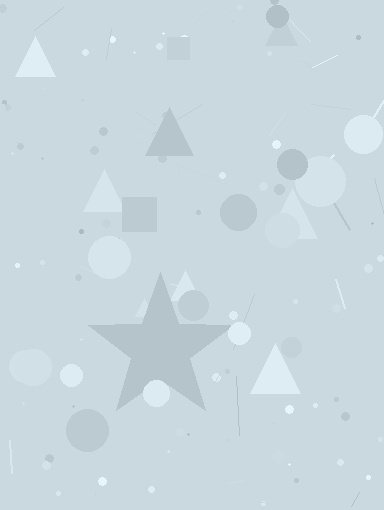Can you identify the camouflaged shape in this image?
The camouflaged shape is a star.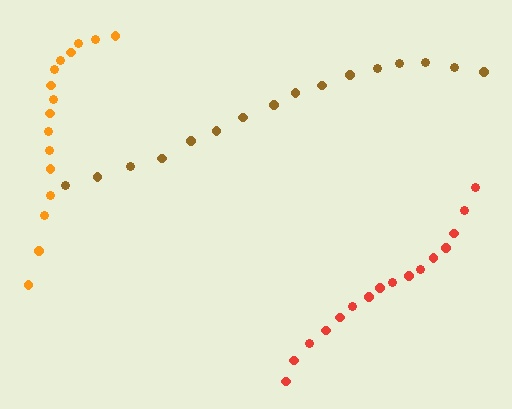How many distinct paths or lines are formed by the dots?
There are 3 distinct paths.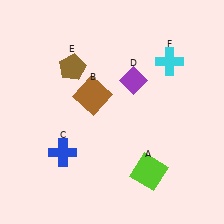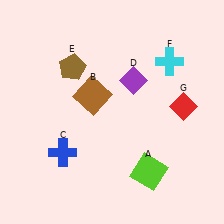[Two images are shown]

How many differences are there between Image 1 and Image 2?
There is 1 difference between the two images.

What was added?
A red diamond (G) was added in Image 2.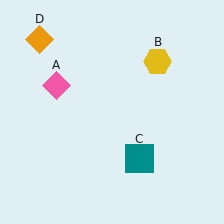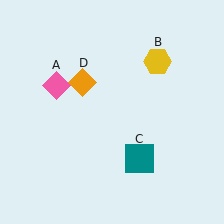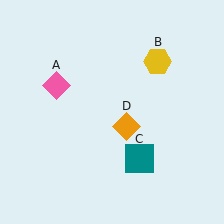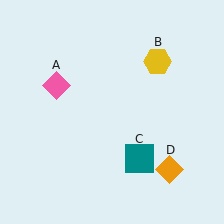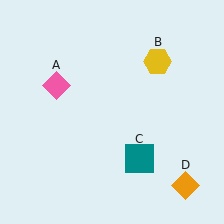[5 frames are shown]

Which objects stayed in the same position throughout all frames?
Pink diamond (object A) and yellow hexagon (object B) and teal square (object C) remained stationary.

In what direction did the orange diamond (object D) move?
The orange diamond (object D) moved down and to the right.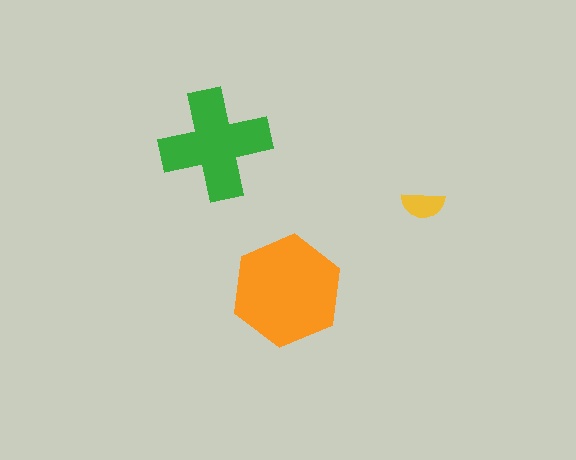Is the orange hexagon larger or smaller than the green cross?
Larger.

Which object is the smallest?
The yellow semicircle.